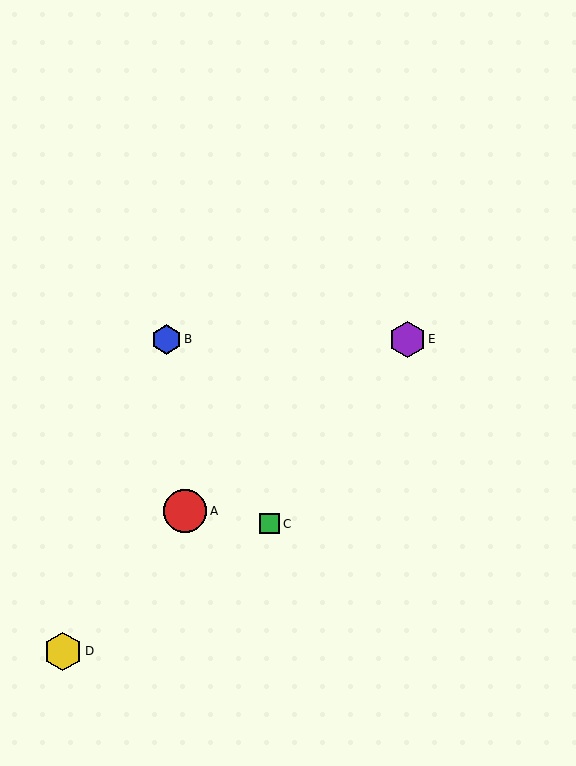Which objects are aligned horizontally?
Objects B, E are aligned horizontally.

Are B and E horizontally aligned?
Yes, both are at y≈339.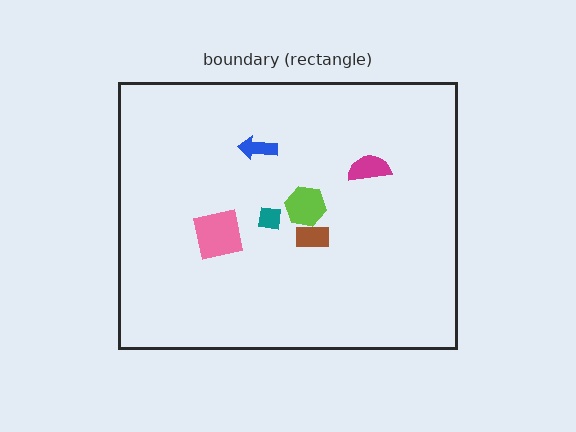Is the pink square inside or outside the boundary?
Inside.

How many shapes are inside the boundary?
6 inside, 0 outside.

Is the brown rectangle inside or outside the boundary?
Inside.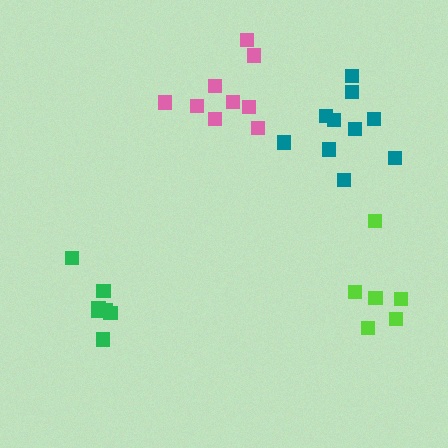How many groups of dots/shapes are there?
There are 4 groups.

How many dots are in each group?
Group 1: 7 dots, Group 2: 9 dots, Group 3: 10 dots, Group 4: 6 dots (32 total).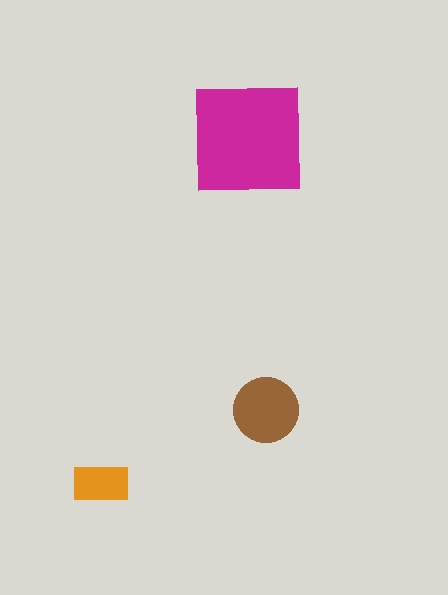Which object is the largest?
The magenta square.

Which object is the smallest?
The orange rectangle.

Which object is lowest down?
The orange rectangle is bottommost.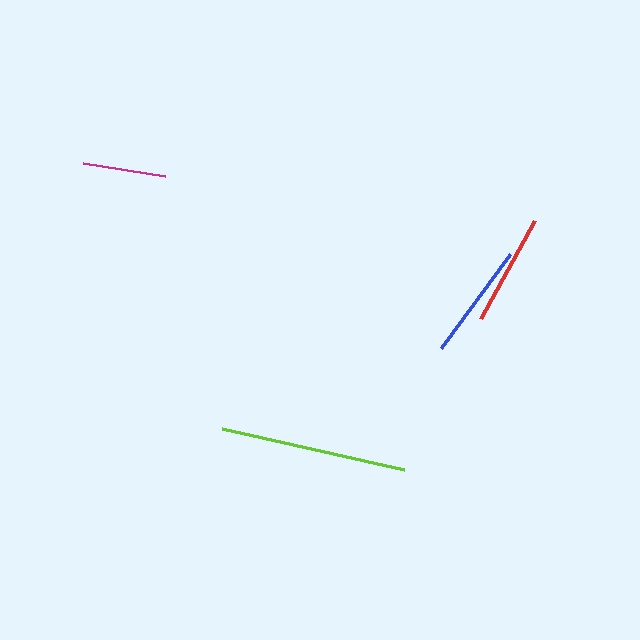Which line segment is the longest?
The lime line is the longest at approximately 186 pixels.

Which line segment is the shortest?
The magenta line is the shortest at approximately 83 pixels.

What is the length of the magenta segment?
The magenta segment is approximately 83 pixels long.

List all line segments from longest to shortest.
From longest to shortest: lime, blue, red, magenta.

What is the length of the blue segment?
The blue segment is approximately 116 pixels long.